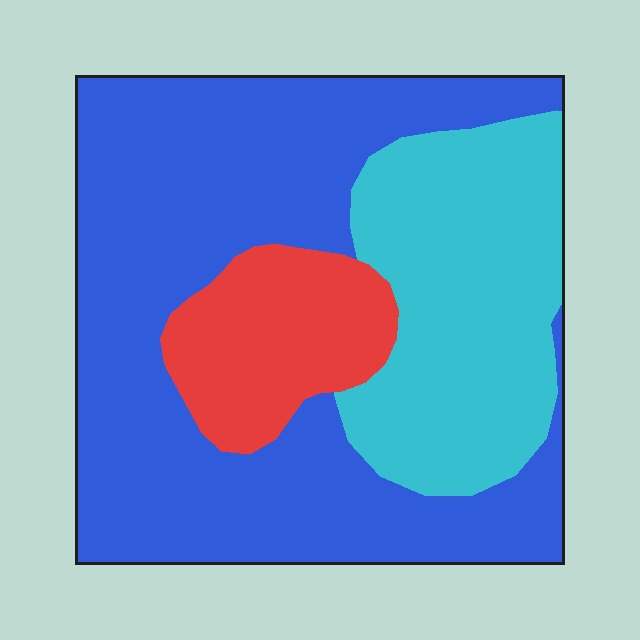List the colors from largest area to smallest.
From largest to smallest: blue, cyan, red.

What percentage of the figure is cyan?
Cyan covers roughly 30% of the figure.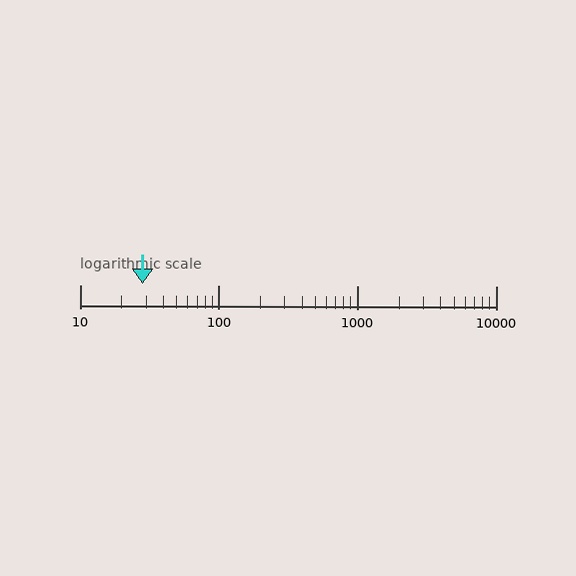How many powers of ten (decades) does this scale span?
The scale spans 3 decades, from 10 to 10000.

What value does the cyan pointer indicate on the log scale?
The pointer indicates approximately 28.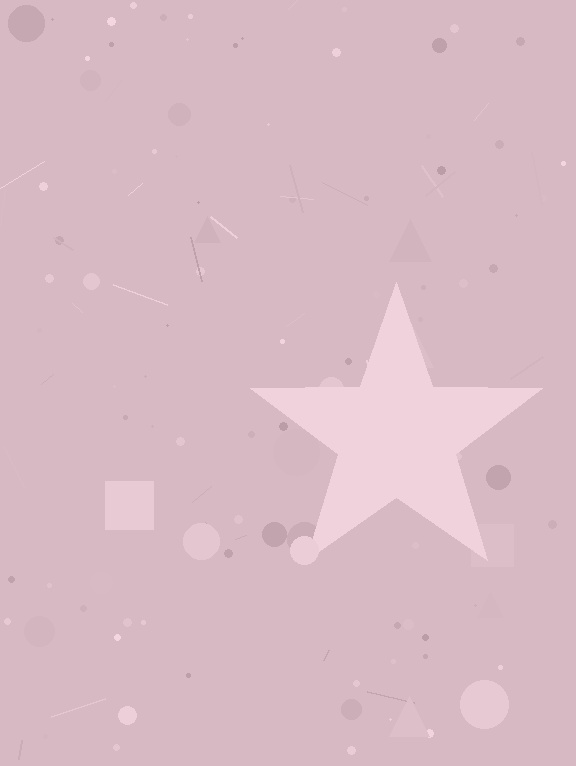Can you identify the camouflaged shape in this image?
The camouflaged shape is a star.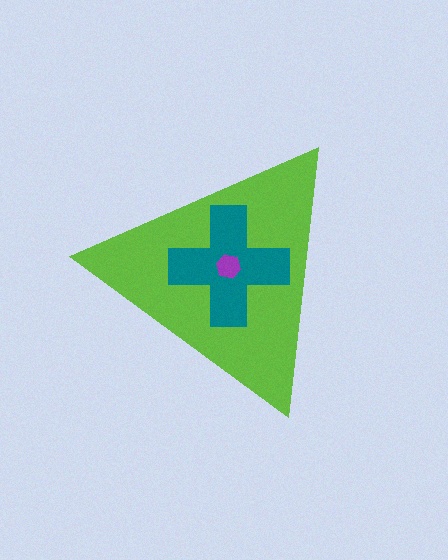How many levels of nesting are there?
3.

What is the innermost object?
The purple hexagon.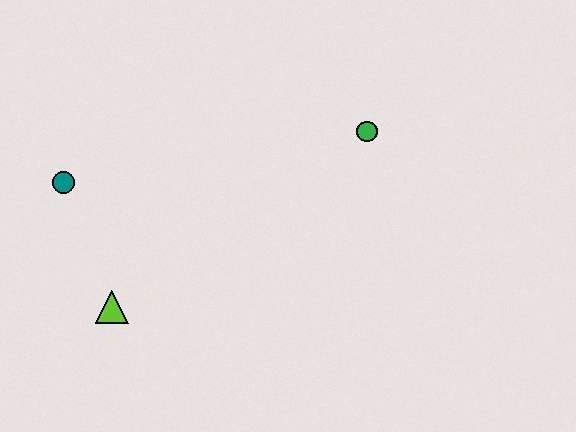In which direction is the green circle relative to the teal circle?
The green circle is to the right of the teal circle.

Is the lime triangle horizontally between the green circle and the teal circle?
Yes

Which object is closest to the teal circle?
The lime triangle is closest to the teal circle.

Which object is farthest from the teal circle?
The green circle is farthest from the teal circle.